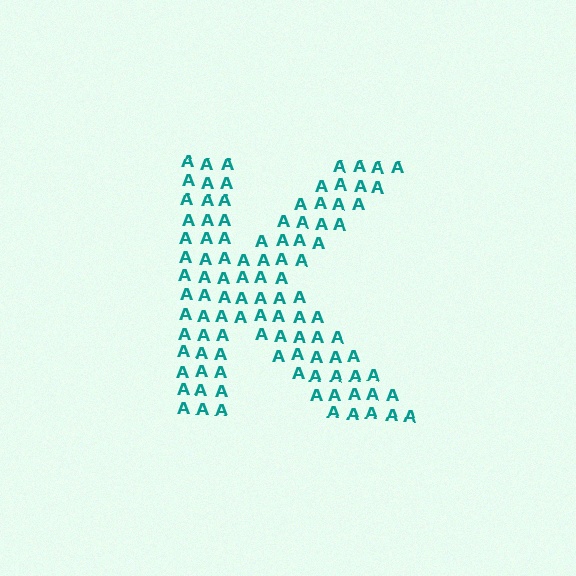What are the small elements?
The small elements are letter A's.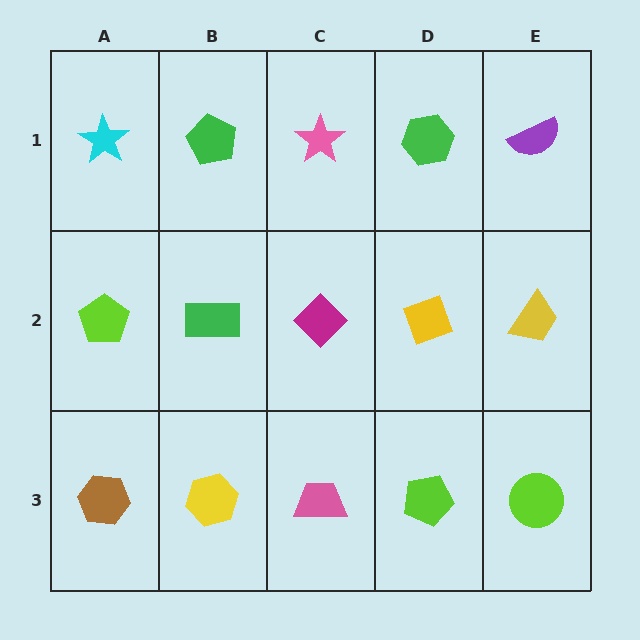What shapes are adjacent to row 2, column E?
A purple semicircle (row 1, column E), a lime circle (row 3, column E), a yellow diamond (row 2, column D).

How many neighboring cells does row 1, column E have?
2.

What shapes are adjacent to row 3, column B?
A green rectangle (row 2, column B), a brown hexagon (row 3, column A), a pink trapezoid (row 3, column C).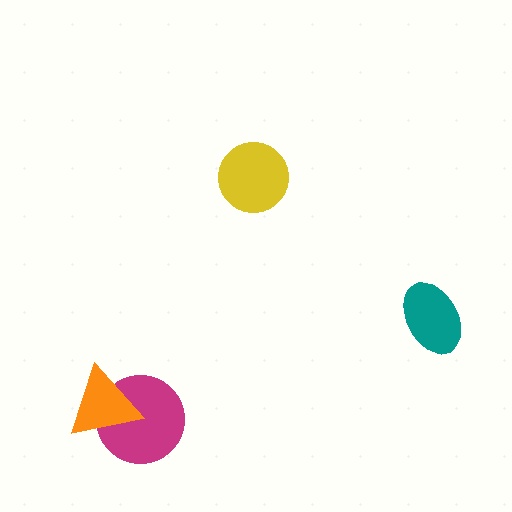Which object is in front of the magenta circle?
The orange triangle is in front of the magenta circle.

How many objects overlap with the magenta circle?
1 object overlaps with the magenta circle.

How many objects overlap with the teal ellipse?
0 objects overlap with the teal ellipse.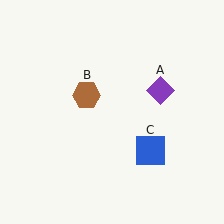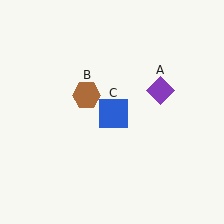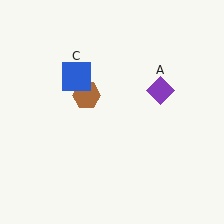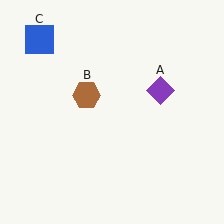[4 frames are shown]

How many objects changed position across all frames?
1 object changed position: blue square (object C).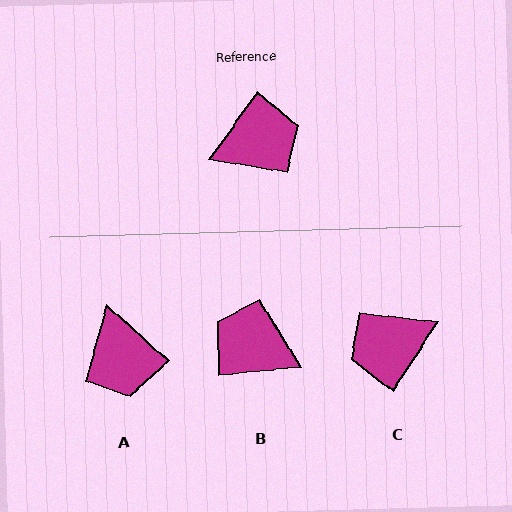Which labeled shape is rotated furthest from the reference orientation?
C, about 178 degrees away.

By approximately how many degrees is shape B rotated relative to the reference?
Approximately 131 degrees counter-clockwise.